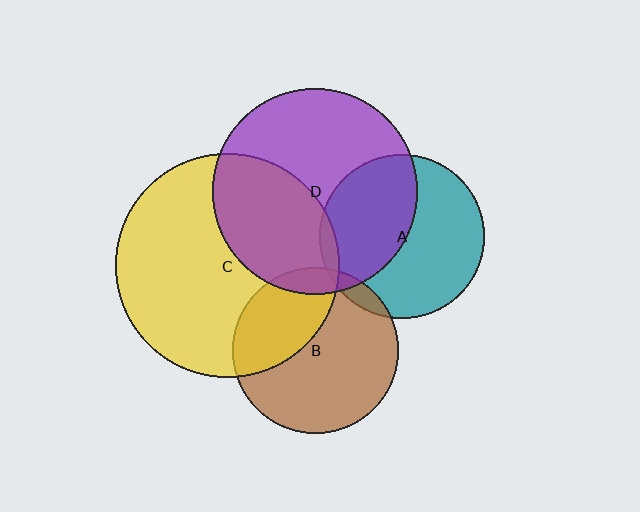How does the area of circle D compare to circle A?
Approximately 1.6 times.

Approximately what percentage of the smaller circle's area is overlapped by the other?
Approximately 35%.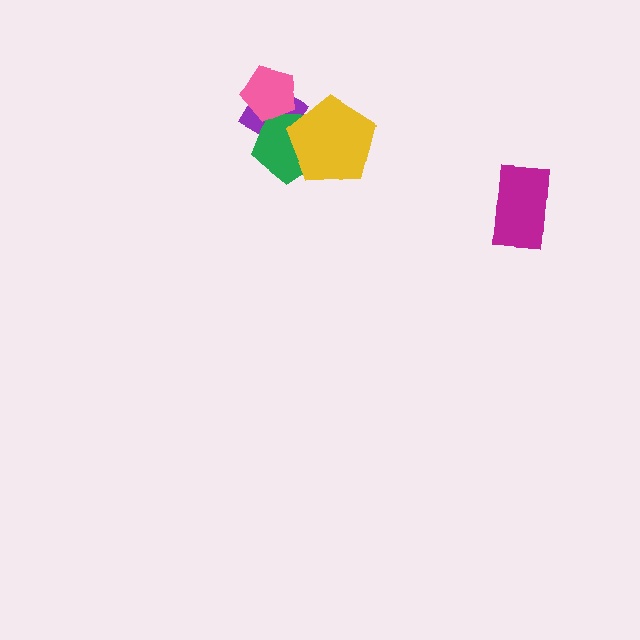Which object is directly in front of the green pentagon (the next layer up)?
The pink pentagon is directly in front of the green pentagon.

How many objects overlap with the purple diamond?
2 objects overlap with the purple diamond.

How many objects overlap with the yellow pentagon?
1 object overlaps with the yellow pentagon.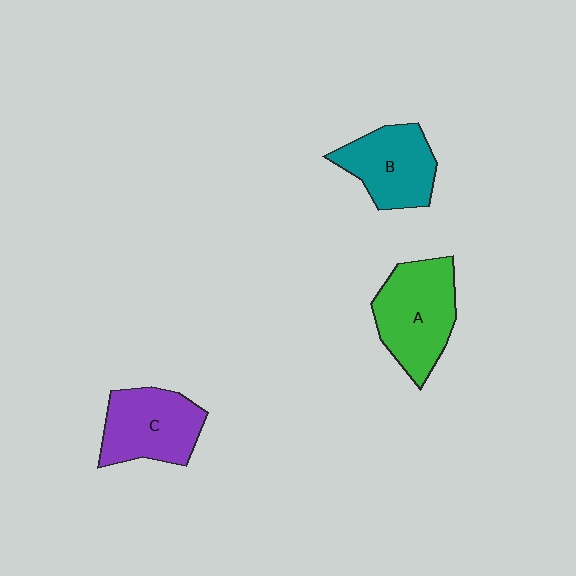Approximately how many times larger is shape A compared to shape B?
Approximately 1.2 times.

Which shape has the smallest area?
Shape B (teal).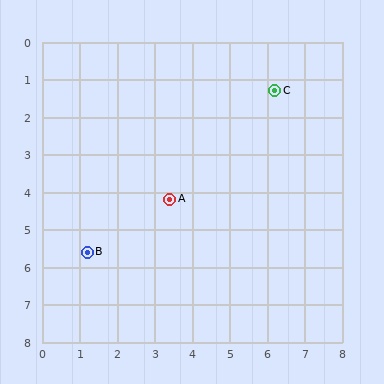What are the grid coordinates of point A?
Point A is at approximately (3.4, 4.2).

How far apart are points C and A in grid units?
Points C and A are about 4.0 grid units apart.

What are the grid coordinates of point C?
Point C is at approximately (6.2, 1.3).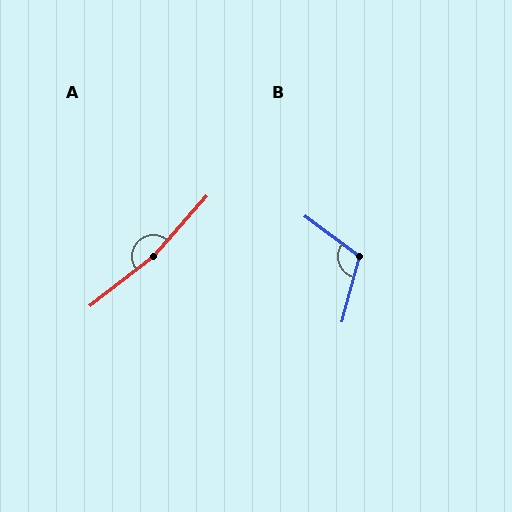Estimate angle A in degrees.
Approximately 170 degrees.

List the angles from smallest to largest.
B (111°), A (170°).